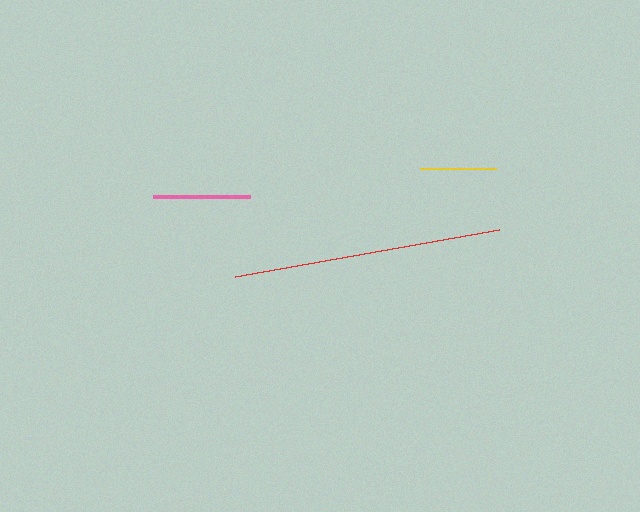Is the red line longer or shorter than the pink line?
The red line is longer than the pink line.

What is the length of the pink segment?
The pink segment is approximately 96 pixels long.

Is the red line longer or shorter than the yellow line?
The red line is longer than the yellow line.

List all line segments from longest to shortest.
From longest to shortest: red, pink, yellow.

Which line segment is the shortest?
The yellow line is the shortest at approximately 76 pixels.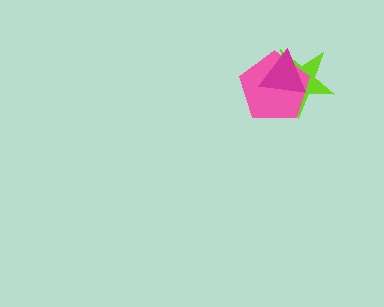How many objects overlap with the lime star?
2 objects overlap with the lime star.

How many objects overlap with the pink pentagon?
2 objects overlap with the pink pentagon.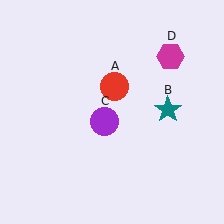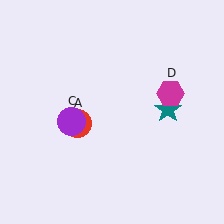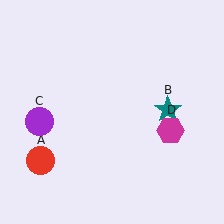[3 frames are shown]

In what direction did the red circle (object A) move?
The red circle (object A) moved down and to the left.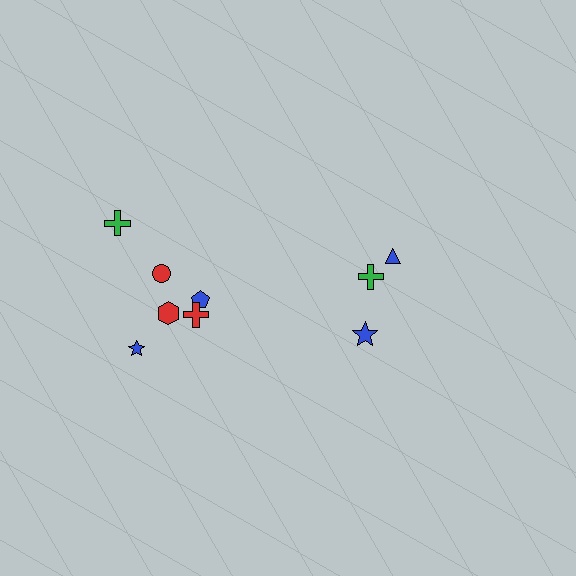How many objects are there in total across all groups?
There are 9 objects.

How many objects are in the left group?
There are 6 objects.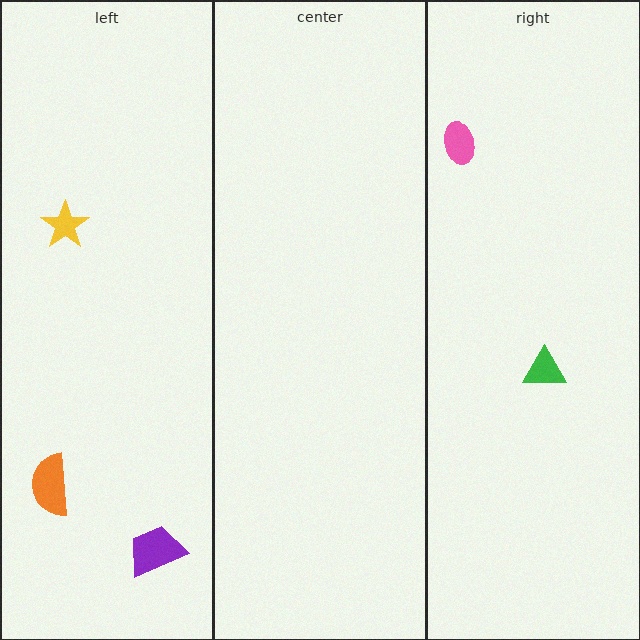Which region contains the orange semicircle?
The left region.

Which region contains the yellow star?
The left region.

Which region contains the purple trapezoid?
The left region.